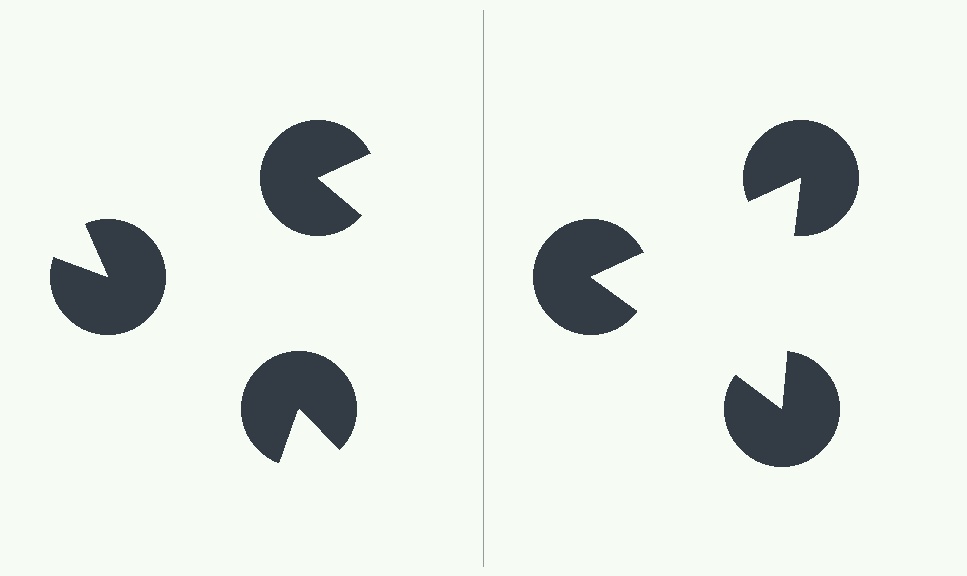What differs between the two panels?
The pac-man discs are positioned identically on both sides; only the wedge orientations differ. On the right they align to a triangle; on the left they are misaligned.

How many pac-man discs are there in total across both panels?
6 — 3 on each side.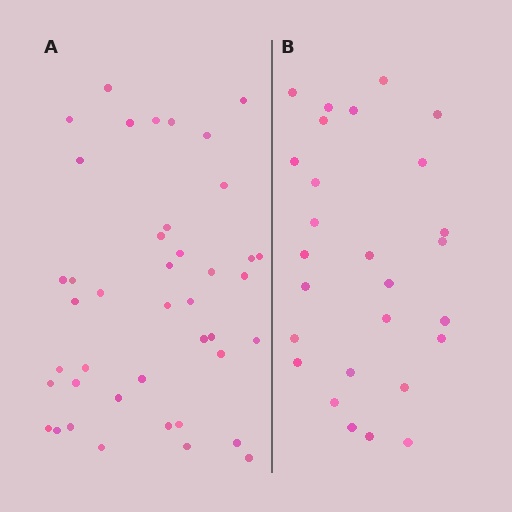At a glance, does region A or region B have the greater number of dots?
Region A (the left region) has more dots.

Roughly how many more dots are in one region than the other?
Region A has approximately 15 more dots than region B.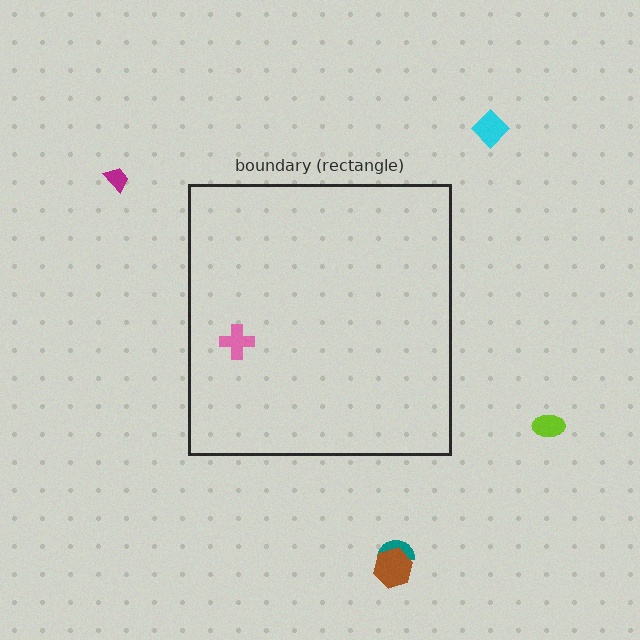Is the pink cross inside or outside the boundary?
Inside.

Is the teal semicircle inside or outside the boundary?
Outside.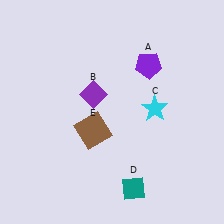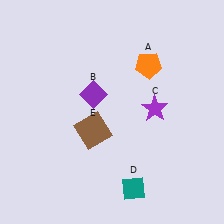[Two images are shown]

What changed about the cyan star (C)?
In Image 1, C is cyan. In Image 2, it changed to purple.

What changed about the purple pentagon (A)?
In Image 1, A is purple. In Image 2, it changed to orange.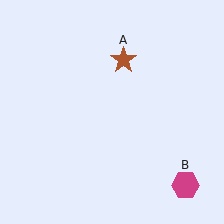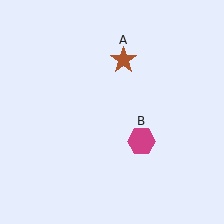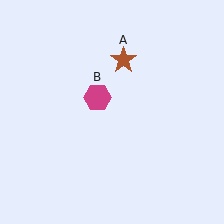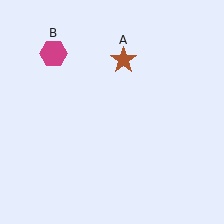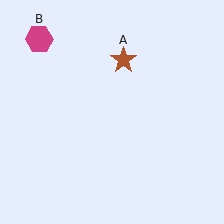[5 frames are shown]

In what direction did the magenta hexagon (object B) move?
The magenta hexagon (object B) moved up and to the left.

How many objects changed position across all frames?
1 object changed position: magenta hexagon (object B).